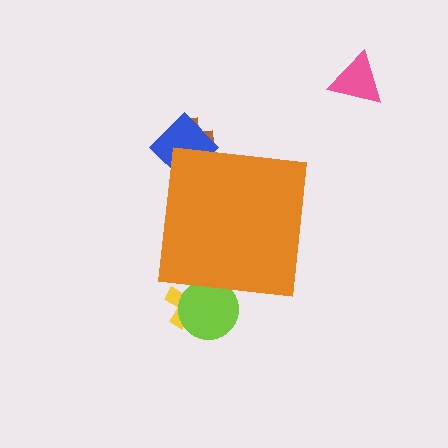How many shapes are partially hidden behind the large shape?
4 shapes are partially hidden.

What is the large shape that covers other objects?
An orange square.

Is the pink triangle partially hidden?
No, the pink triangle is fully visible.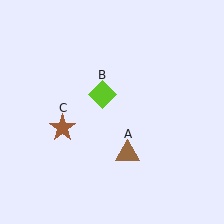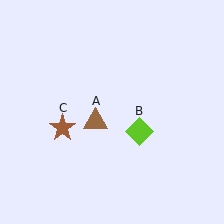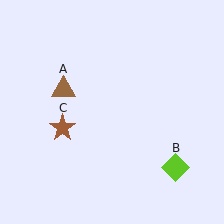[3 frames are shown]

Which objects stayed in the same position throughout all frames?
Brown star (object C) remained stationary.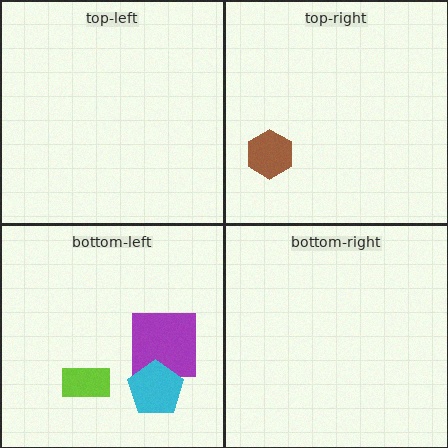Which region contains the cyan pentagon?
The bottom-left region.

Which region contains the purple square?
The bottom-left region.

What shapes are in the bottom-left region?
The purple square, the cyan pentagon, the lime rectangle.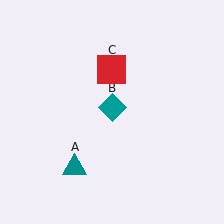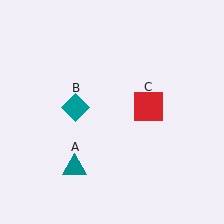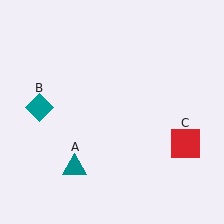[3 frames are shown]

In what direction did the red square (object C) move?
The red square (object C) moved down and to the right.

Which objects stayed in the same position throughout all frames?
Teal triangle (object A) remained stationary.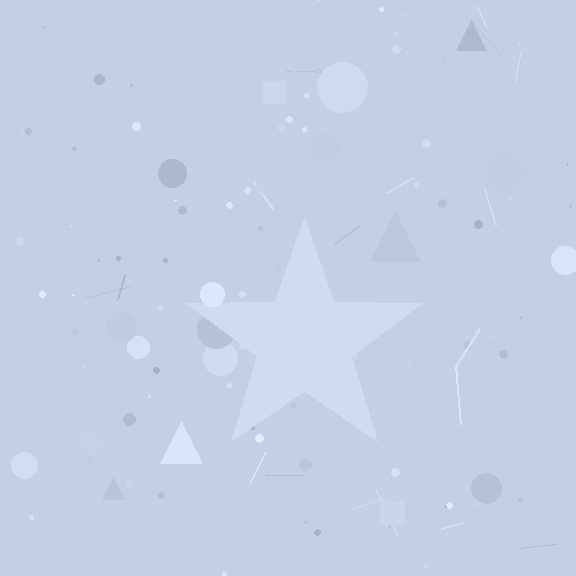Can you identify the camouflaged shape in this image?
The camouflaged shape is a star.